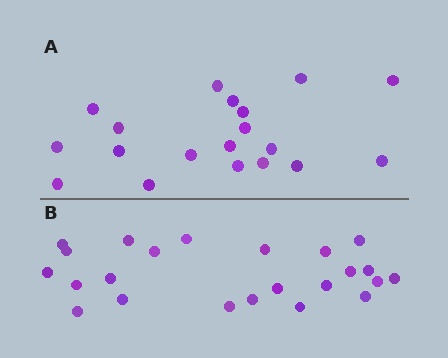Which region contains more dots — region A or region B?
Region B (the bottom region) has more dots.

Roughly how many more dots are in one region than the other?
Region B has about 4 more dots than region A.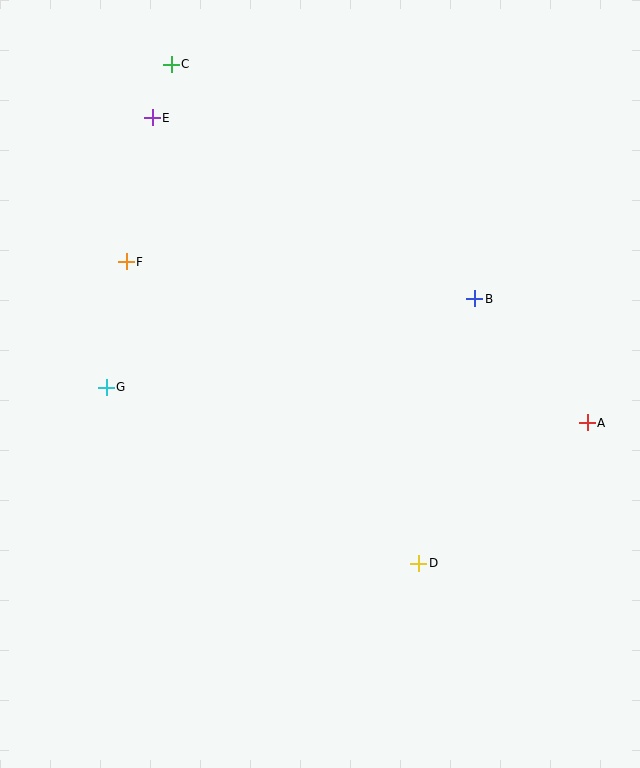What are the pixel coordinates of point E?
Point E is at (152, 118).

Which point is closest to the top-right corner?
Point B is closest to the top-right corner.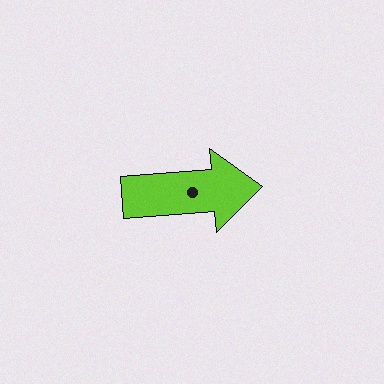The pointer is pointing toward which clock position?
Roughly 3 o'clock.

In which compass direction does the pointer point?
East.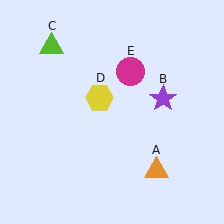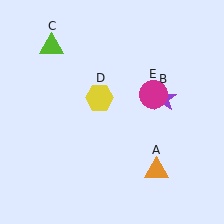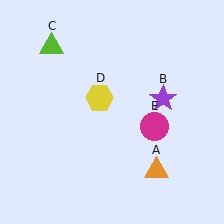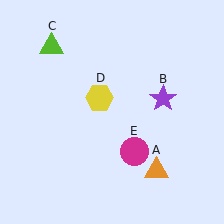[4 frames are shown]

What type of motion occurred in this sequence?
The magenta circle (object E) rotated clockwise around the center of the scene.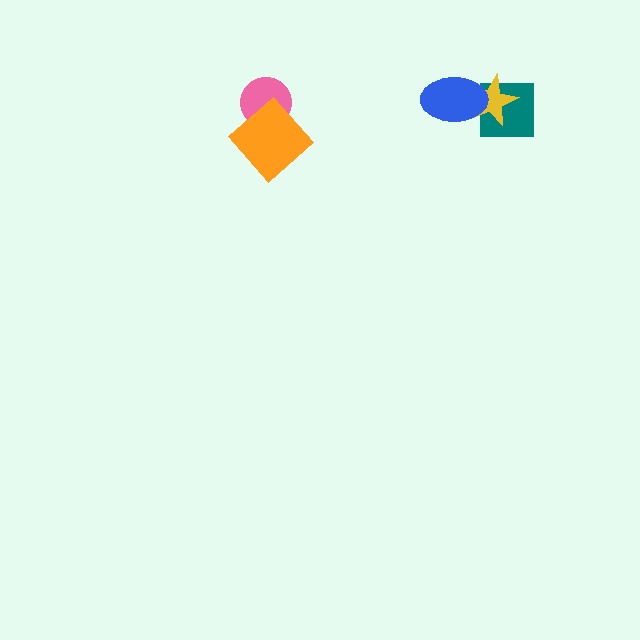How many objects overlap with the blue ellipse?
2 objects overlap with the blue ellipse.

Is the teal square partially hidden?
Yes, it is partially covered by another shape.